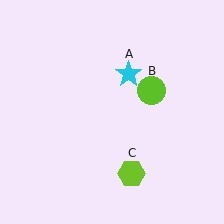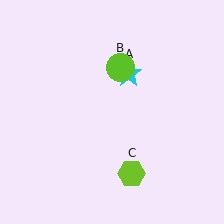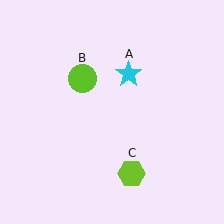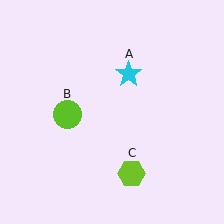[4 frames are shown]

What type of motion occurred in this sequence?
The lime circle (object B) rotated counterclockwise around the center of the scene.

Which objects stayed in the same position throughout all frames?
Cyan star (object A) and lime hexagon (object C) remained stationary.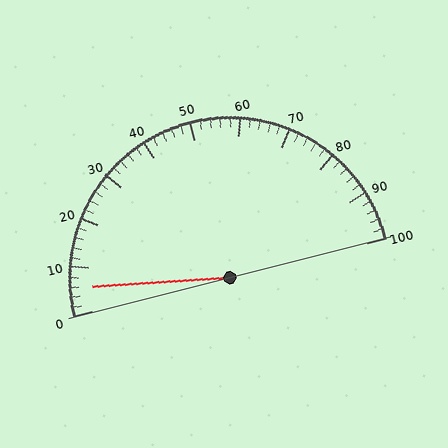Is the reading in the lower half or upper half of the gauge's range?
The reading is in the lower half of the range (0 to 100).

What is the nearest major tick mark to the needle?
The nearest major tick mark is 10.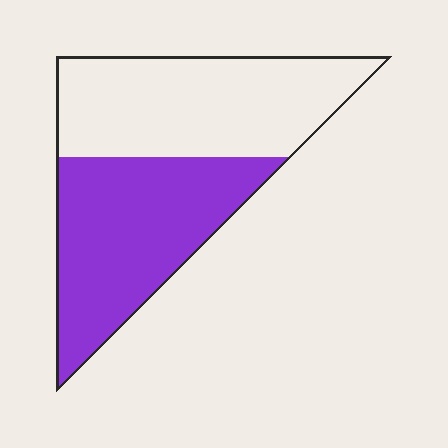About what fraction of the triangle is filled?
About one half (1/2).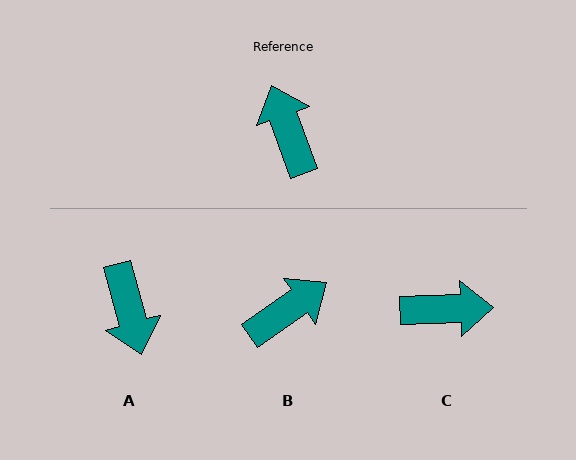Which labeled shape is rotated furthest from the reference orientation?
A, about 176 degrees away.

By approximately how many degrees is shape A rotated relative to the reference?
Approximately 176 degrees counter-clockwise.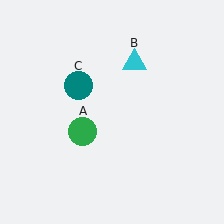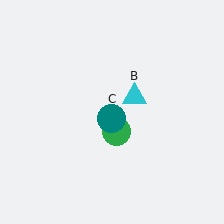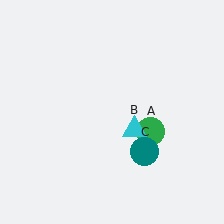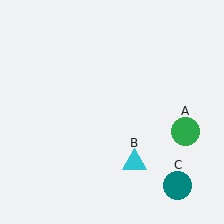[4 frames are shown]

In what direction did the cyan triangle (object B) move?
The cyan triangle (object B) moved down.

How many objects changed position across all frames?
3 objects changed position: green circle (object A), cyan triangle (object B), teal circle (object C).